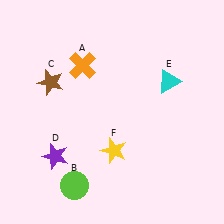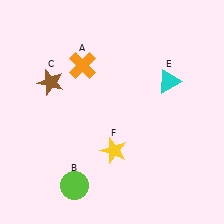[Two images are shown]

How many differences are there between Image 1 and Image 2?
There is 1 difference between the two images.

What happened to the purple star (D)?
The purple star (D) was removed in Image 2. It was in the bottom-left area of Image 1.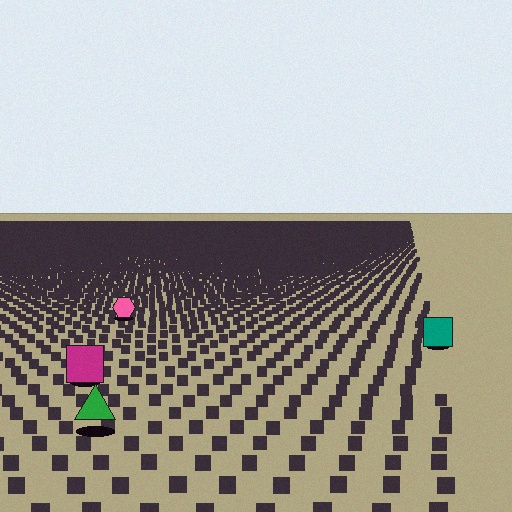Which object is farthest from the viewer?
The pink hexagon is farthest from the viewer. It appears smaller and the ground texture around it is denser.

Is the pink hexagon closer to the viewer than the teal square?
No. The teal square is closer — you can tell from the texture gradient: the ground texture is coarser near it.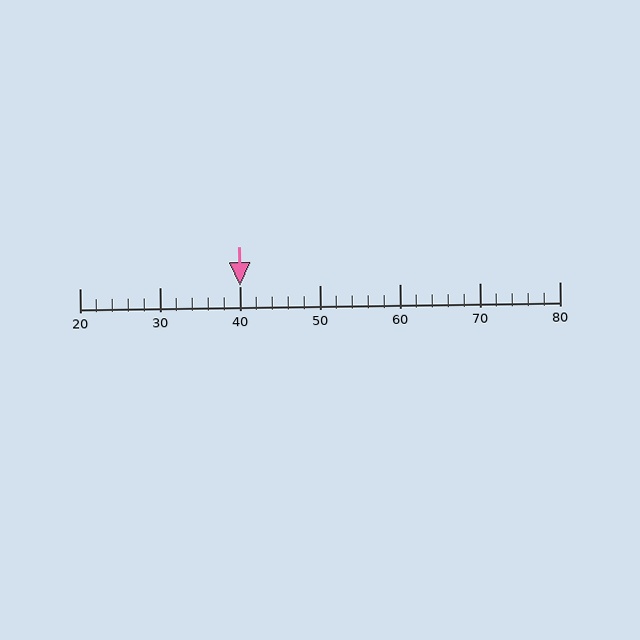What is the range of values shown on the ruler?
The ruler shows values from 20 to 80.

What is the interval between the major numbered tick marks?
The major tick marks are spaced 10 units apart.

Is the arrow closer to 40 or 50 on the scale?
The arrow is closer to 40.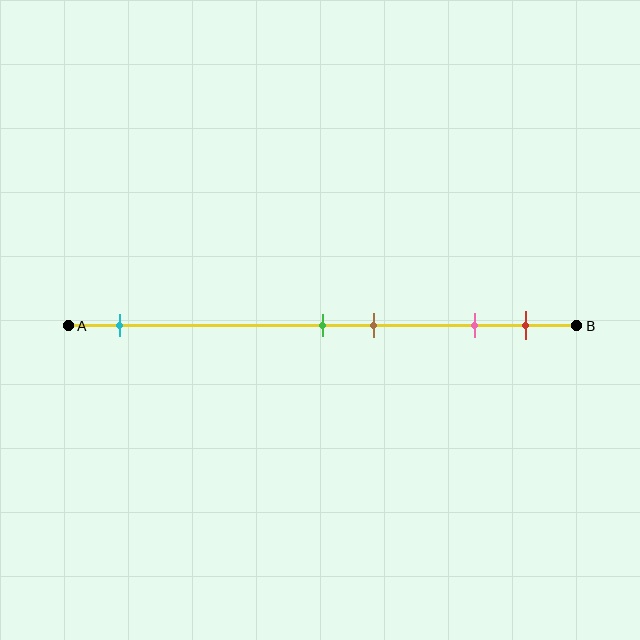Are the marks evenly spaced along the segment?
No, the marks are not evenly spaced.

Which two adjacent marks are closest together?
The green and brown marks are the closest adjacent pair.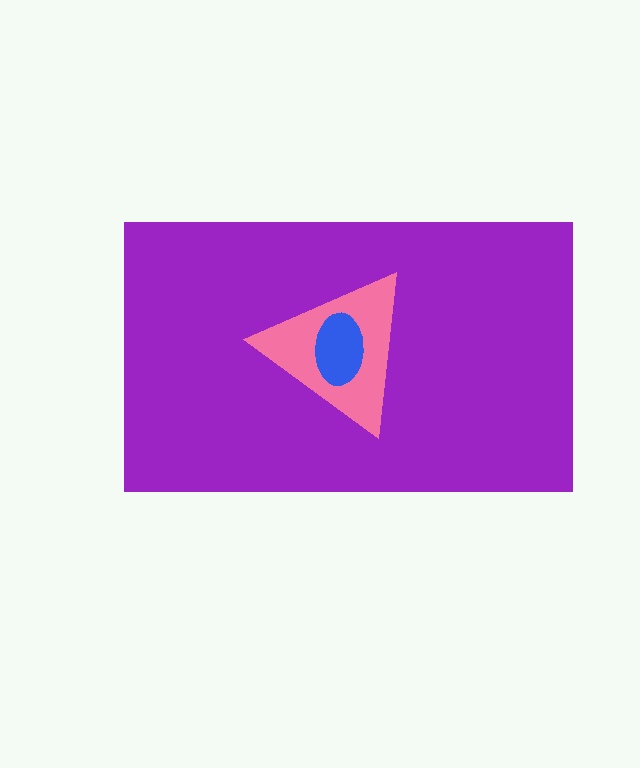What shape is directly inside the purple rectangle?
The pink triangle.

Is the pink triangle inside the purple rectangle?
Yes.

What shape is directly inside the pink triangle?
The blue ellipse.